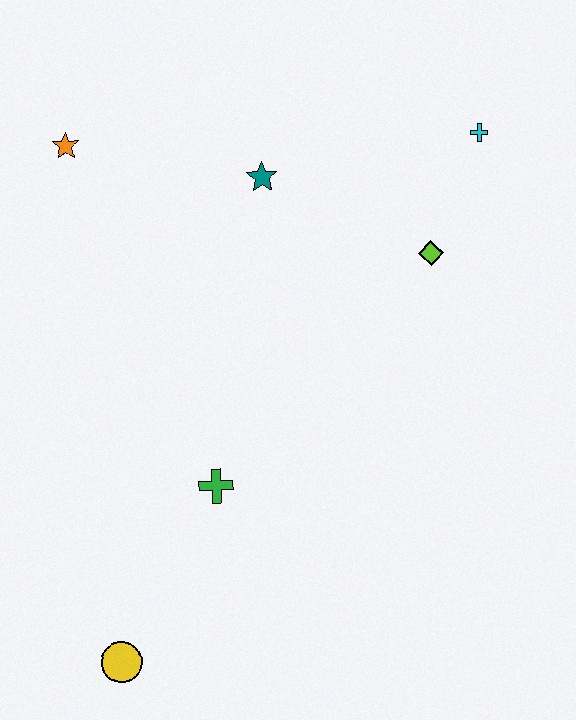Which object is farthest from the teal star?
The yellow circle is farthest from the teal star.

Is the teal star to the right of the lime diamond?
No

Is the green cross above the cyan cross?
No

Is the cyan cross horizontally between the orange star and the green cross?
No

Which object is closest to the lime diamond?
The cyan cross is closest to the lime diamond.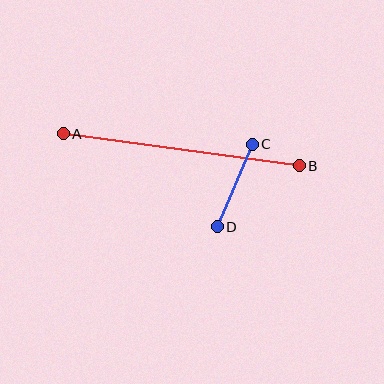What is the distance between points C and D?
The distance is approximately 90 pixels.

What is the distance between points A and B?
The distance is approximately 238 pixels.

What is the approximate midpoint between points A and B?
The midpoint is at approximately (181, 150) pixels.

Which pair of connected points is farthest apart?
Points A and B are farthest apart.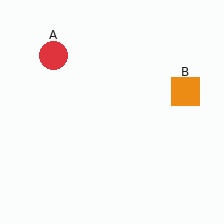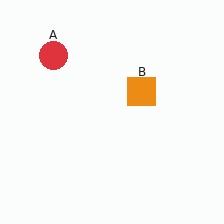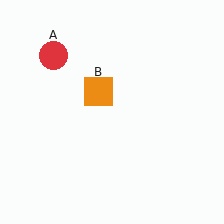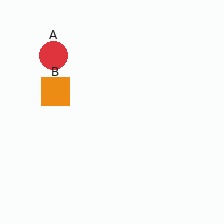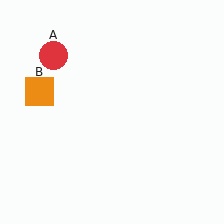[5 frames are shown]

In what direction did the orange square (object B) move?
The orange square (object B) moved left.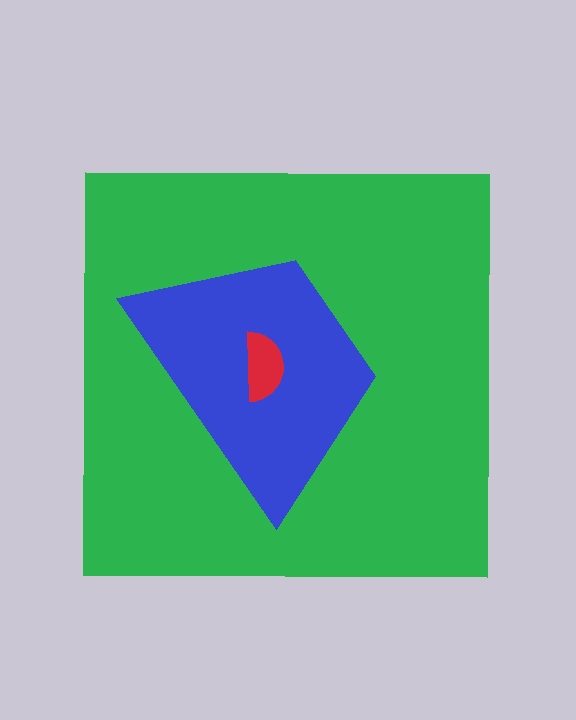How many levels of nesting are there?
3.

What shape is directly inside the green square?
The blue trapezoid.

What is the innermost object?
The red semicircle.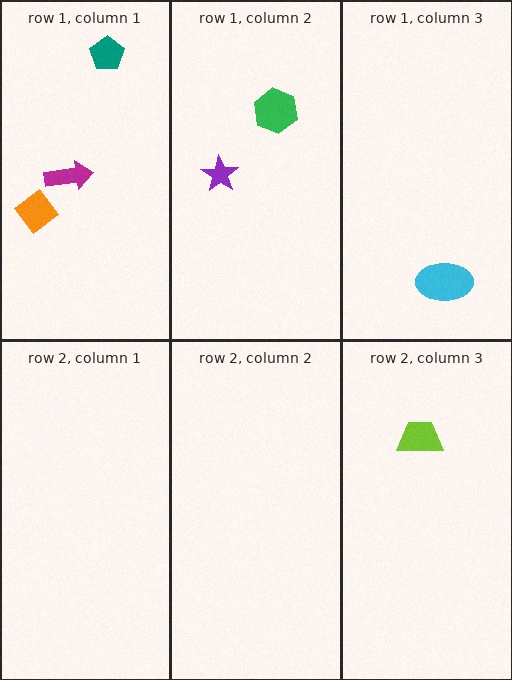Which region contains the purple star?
The row 1, column 2 region.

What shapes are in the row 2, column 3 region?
The lime trapezoid.